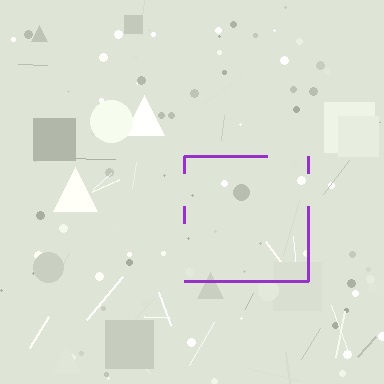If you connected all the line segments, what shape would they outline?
They would outline a square.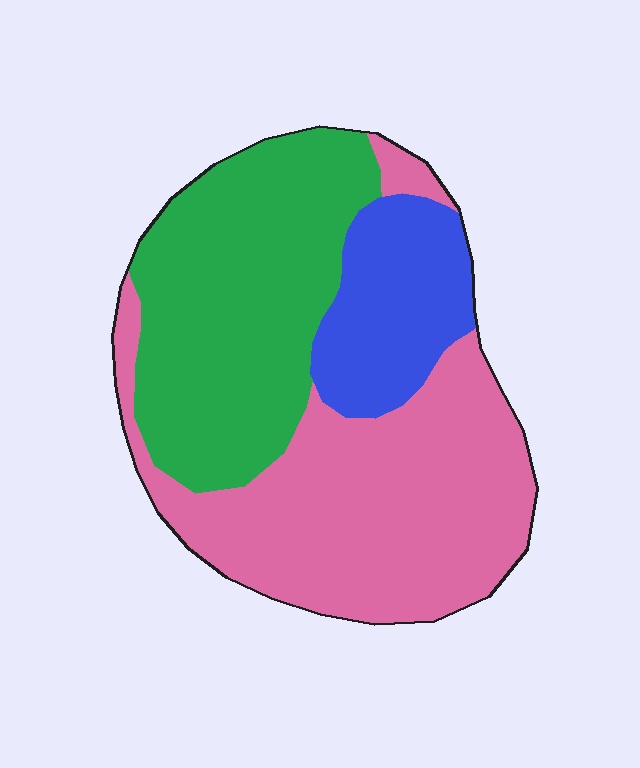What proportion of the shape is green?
Green takes up between a third and a half of the shape.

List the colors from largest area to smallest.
From largest to smallest: pink, green, blue.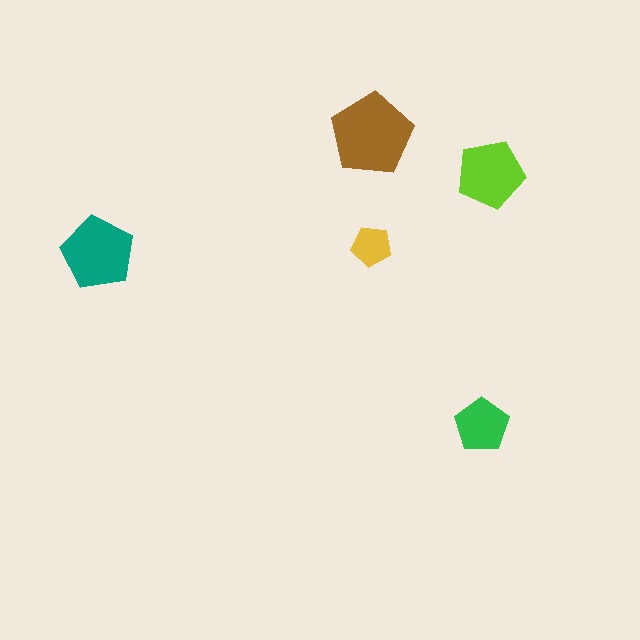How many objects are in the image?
There are 5 objects in the image.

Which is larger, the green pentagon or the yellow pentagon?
The green one.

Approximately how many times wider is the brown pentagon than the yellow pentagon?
About 2 times wider.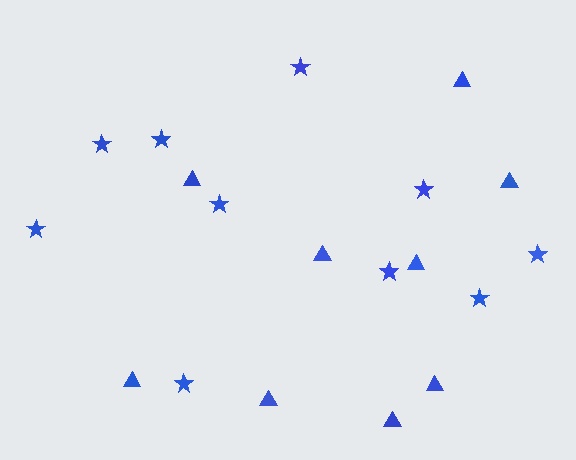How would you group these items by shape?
There are 2 groups: one group of triangles (9) and one group of stars (10).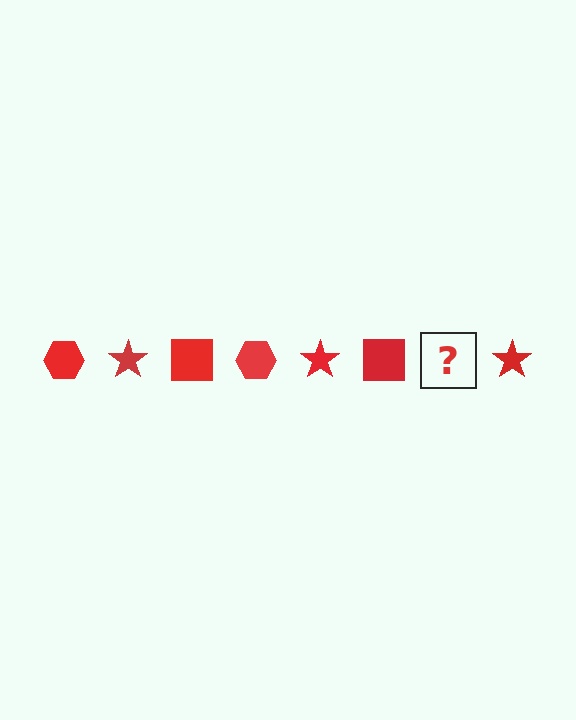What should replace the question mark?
The question mark should be replaced with a red hexagon.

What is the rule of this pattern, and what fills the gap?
The rule is that the pattern cycles through hexagon, star, square shapes in red. The gap should be filled with a red hexagon.